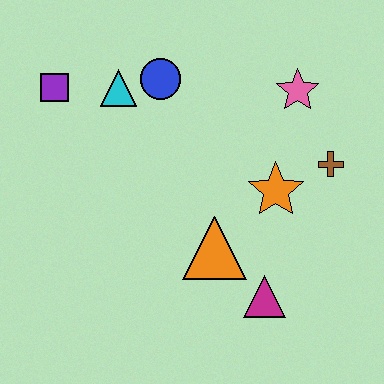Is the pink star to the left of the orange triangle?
No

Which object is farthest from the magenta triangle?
The purple square is farthest from the magenta triangle.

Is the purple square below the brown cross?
No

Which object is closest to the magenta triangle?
The orange triangle is closest to the magenta triangle.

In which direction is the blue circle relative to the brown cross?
The blue circle is to the left of the brown cross.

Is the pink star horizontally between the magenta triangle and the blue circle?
No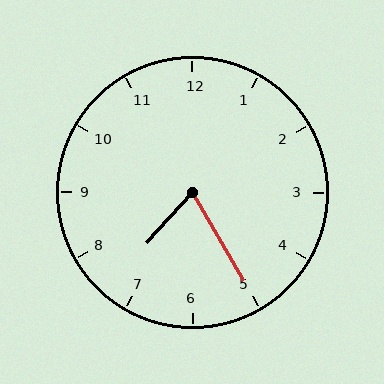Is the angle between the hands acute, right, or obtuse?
It is acute.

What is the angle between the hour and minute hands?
Approximately 72 degrees.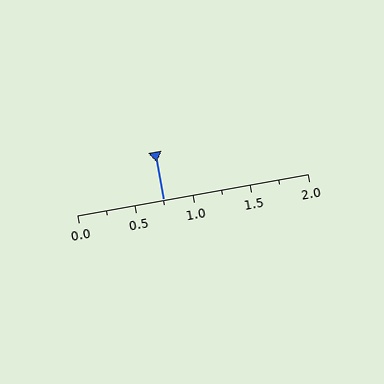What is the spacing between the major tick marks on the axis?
The major ticks are spaced 0.5 apart.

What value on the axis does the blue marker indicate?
The marker indicates approximately 0.75.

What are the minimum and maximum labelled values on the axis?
The axis runs from 0.0 to 2.0.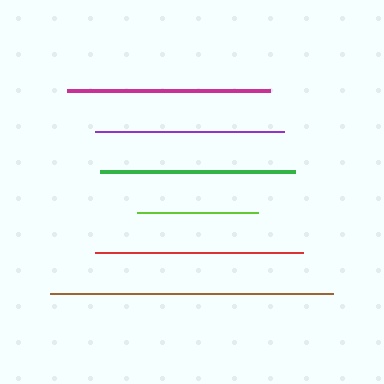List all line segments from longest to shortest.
From longest to shortest: brown, red, magenta, green, purple, lime.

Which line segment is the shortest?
The lime line is the shortest at approximately 121 pixels.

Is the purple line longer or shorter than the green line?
The green line is longer than the purple line.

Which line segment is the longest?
The brown line is the longest at approximately 284 pixels.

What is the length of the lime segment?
The lime segment is approximately 121 pixels long.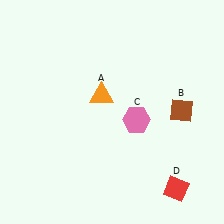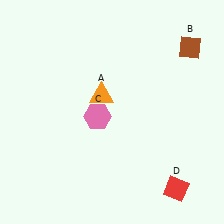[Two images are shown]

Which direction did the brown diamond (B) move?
The brown diamond (B) moved up.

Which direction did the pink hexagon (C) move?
The pink hexagon (C) moved left.